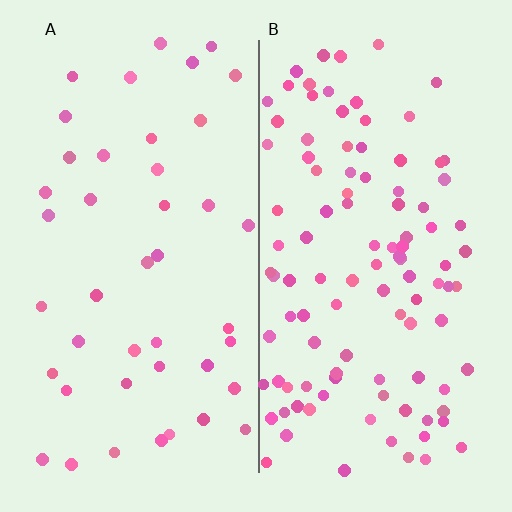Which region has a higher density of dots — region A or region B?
B (the right).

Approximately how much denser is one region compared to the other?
Approximately 2.5× — region B over region A.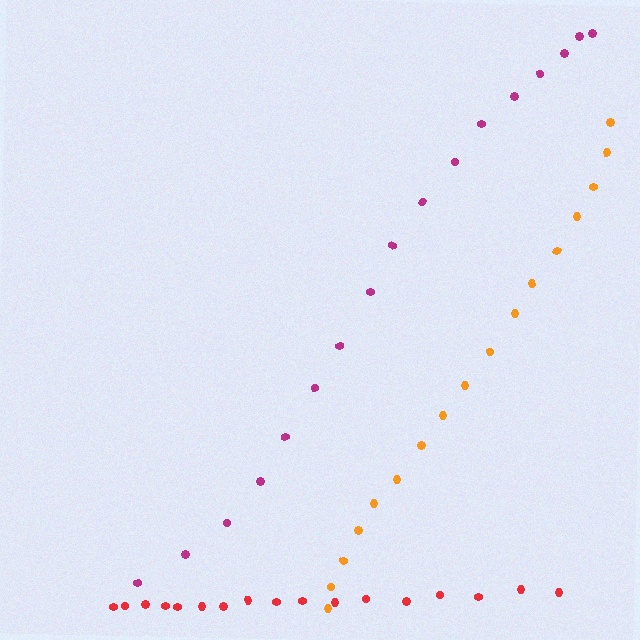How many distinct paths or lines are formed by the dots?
There are 3 distinct paths.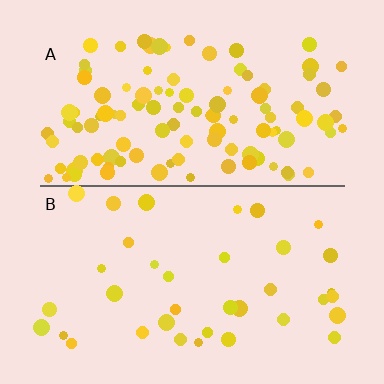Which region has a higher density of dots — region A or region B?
A (the top).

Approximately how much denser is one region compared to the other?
Approximately 3.0× — region A over region B.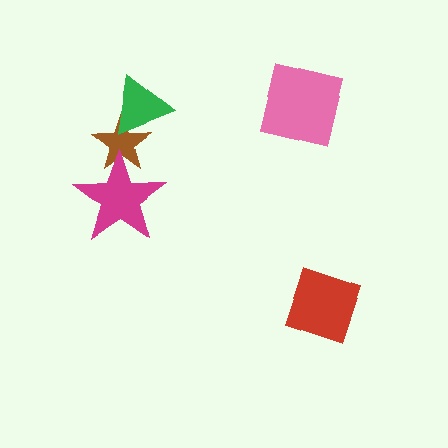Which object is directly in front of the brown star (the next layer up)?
The green triangle is directly in front of the brown star.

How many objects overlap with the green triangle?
1 object overlaps with the green triangle.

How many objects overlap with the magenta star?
1 object overlaps with the magenta star.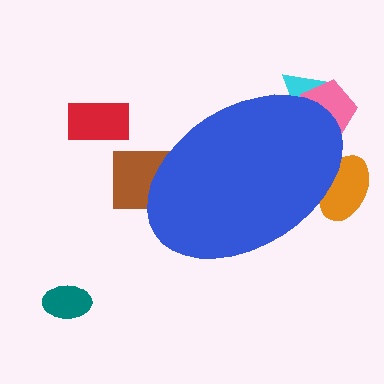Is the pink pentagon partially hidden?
Yes, the pink pentagon is partially hidden behind the blue ellipse.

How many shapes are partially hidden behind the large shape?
4 shapes are partially hidden.